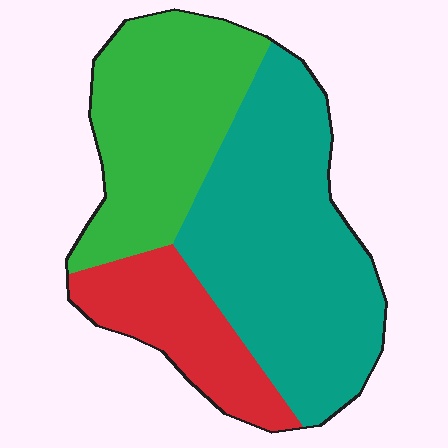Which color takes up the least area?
Red, at roughly 20%.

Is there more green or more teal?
Teal.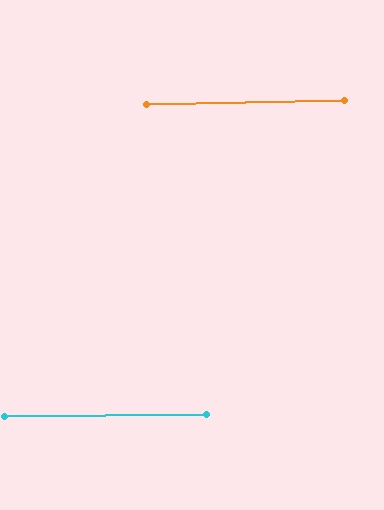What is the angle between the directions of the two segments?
Approximately 1 degree.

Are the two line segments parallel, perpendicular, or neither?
Parallel — their directions differ by only 0.7°.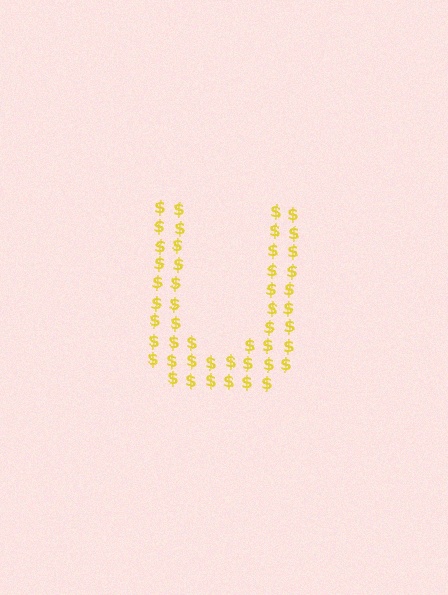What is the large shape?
The large shape is the letter U.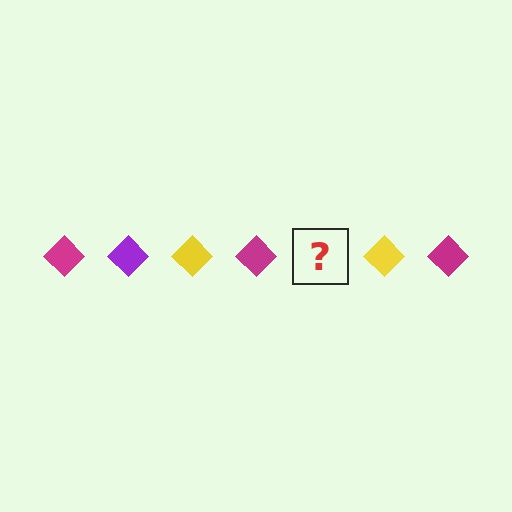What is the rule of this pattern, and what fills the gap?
The rule is that the pattern cycles through magenta, purple, yellow diamonds. The gap should be filled with a purple diamond.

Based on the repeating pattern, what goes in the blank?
The blank should be a purple diamond.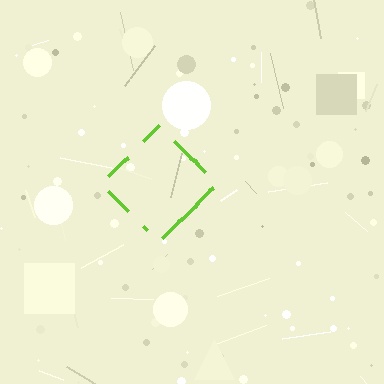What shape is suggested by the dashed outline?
The dashed outline suggests a diamond.